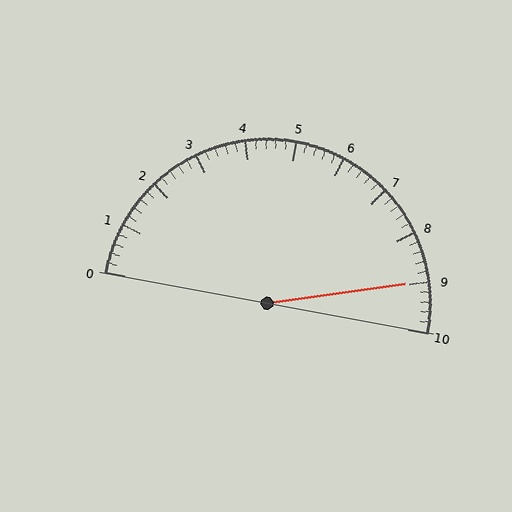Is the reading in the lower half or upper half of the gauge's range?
The reading is in the upper half of the range (0 to 10).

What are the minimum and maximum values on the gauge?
The gauge ranges from 0 to 10.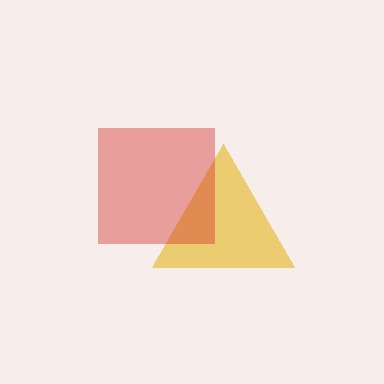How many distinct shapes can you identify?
There are 2 distinct shapes: a yellow triangle, a red square.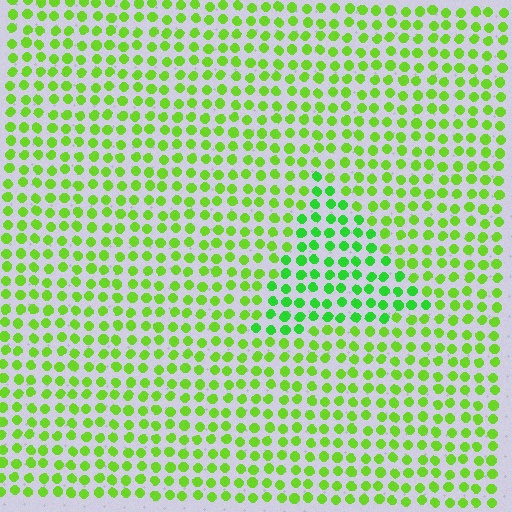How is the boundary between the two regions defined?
The boundary is defined purely by a slight shift in hue (about 25 degrees). Spacing, size, and orientation are identical on both sides.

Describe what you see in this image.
The image is filled with small lime elements in a uniform arrangement. A triangle-shaped region is visible where the elements are tinted to a slightly different hue, forming a subtle color boundary.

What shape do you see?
I see a triangle.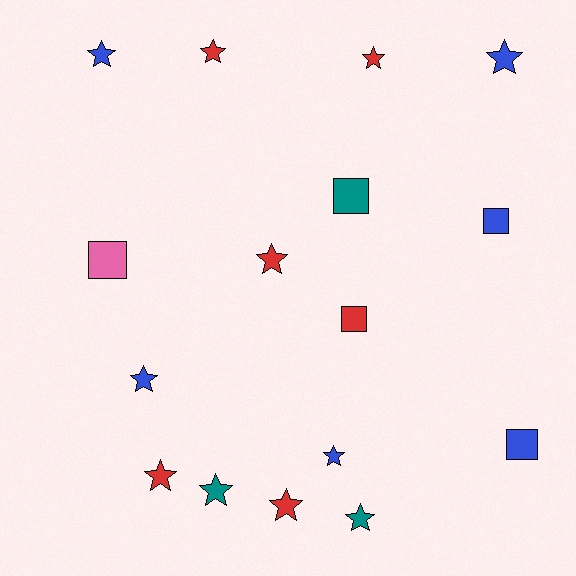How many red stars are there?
There are 5 red stars.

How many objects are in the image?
There are 16 objects.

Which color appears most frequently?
Blue, with 6 objects.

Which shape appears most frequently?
Star, with 11 objects.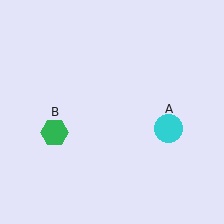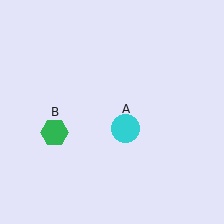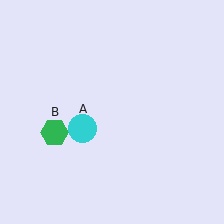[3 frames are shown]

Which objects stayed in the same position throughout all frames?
Green hexagon (object B) remained stationary.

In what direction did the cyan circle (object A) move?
The cyan circle (object A) moved left.